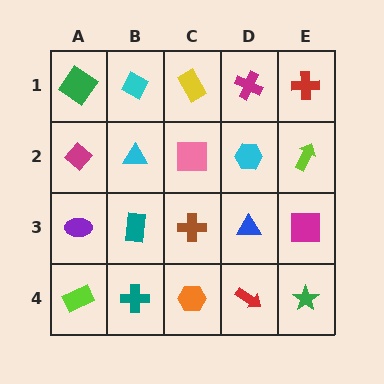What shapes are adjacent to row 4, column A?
A purple ellipse (row 3, column A), a teal cross (row 4, column B).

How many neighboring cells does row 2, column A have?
3.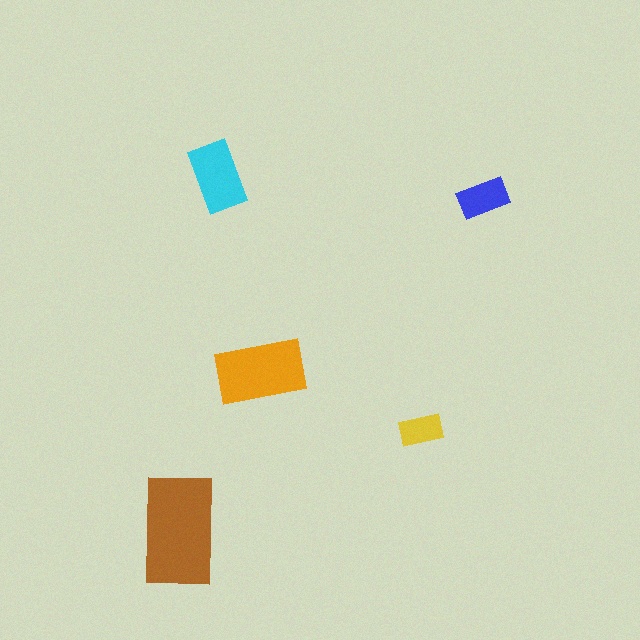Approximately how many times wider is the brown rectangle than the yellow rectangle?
About 2.5 times wider.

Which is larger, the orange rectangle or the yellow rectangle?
The orange one.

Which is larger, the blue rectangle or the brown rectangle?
The brown one.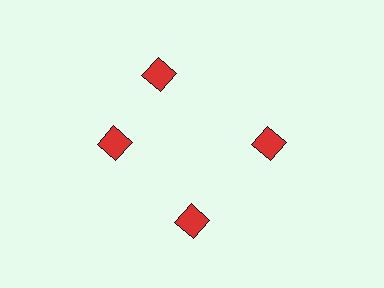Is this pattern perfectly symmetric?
No. The 4 red squares are arranged in a ring, but one element near the 12 o'clock position is rotated out of alignment along the ring, breaking the 4-fold rotational symmetry.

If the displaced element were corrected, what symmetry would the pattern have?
It would have 4-fold rotational symmetry — the pattern would map onto itself every 90 degrees.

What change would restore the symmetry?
The symmetry would be restored by rotating it back into even spacing with its neighbors so that all 4 squares sit at equal angles and equal distance from the center.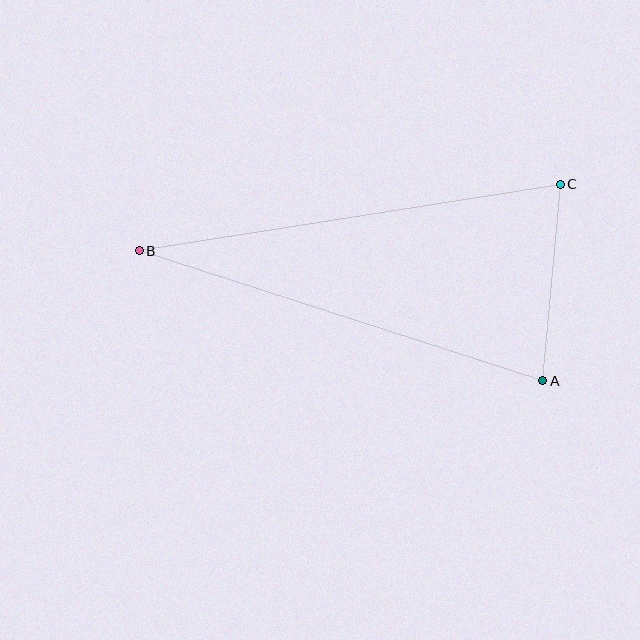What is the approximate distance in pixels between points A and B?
The distance between A and B is approximately 424 pixels.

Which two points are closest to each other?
Points A and C are closest to each other.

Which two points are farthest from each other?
Points B and C are farthest from each other.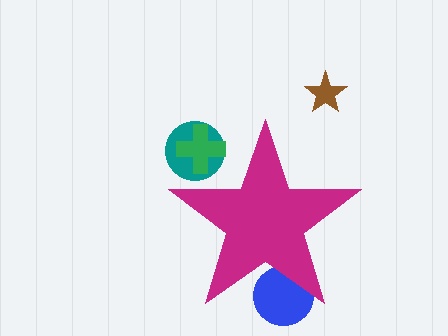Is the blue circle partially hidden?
Yes, the blue circle is partially hidden behind the magenta star.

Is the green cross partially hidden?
Yes, the green cross is partially hidden behind the magenta star.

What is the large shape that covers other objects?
A magenta star.